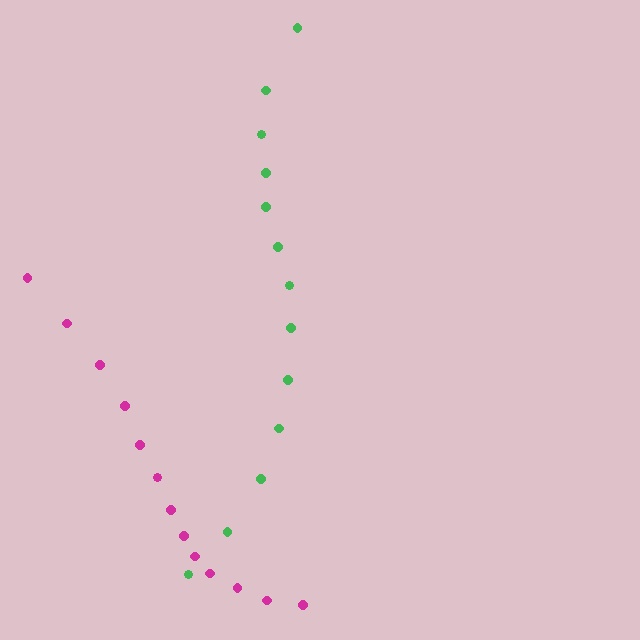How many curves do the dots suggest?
There are 2 distinct paths.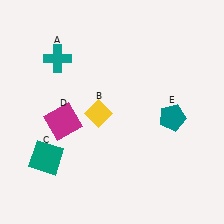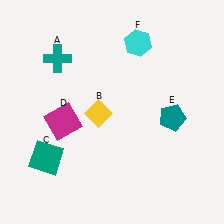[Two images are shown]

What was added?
A cyan hexagon (F) was added in Image 2.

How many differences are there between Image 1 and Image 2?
There is 1 difference between the two images.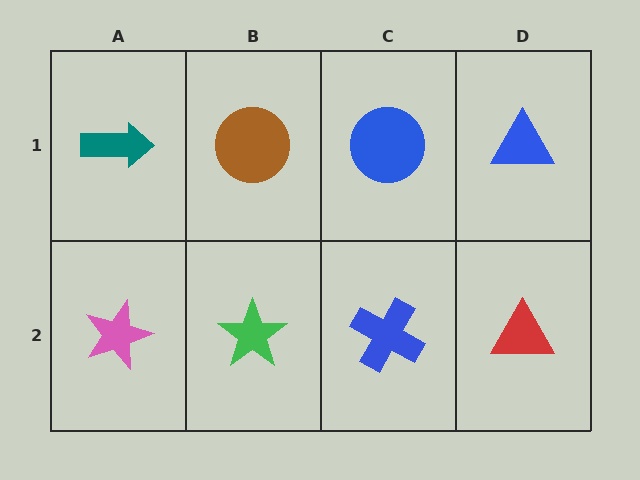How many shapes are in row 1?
4 shapes.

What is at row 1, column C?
A blue circle.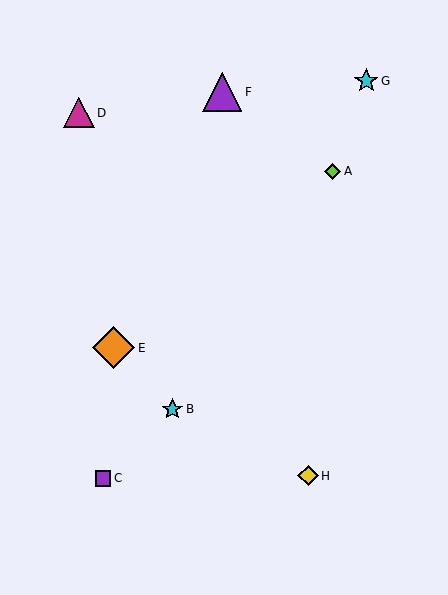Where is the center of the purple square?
The center of the purple square is at (103, 478).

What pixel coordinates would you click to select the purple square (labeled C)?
Click at (103, 478) to select the purple square C.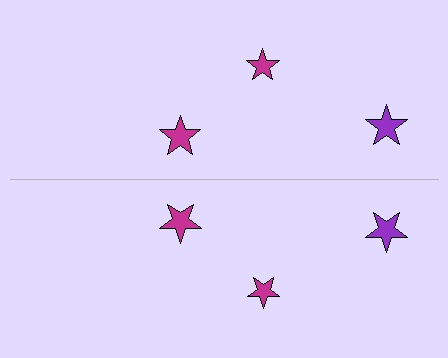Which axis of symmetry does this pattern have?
The pattern has a horizontal axis of symmetry running through the center of the image.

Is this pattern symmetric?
Yes, this pattern has bilateral (reflection) symmetry.